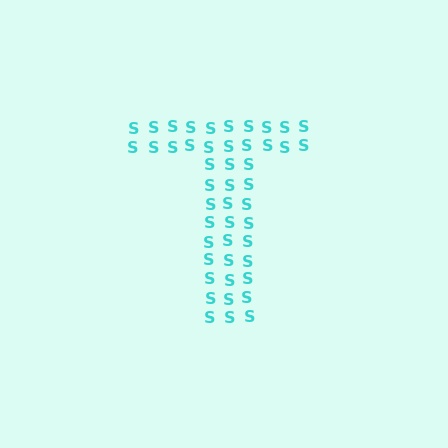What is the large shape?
The large shape is the letter T.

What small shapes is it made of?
It is made of small letter S's.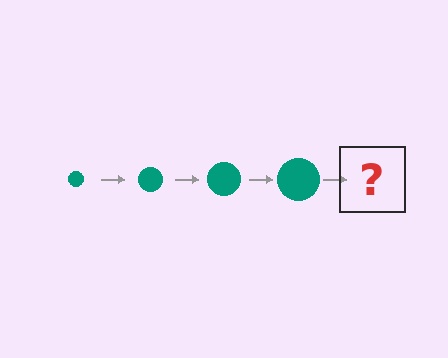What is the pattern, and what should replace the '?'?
The pattern is that the circle gets progressively larger each step. The '?' should be a teal circle, larger than the previous one.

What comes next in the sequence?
The next element should be a teal circle, larger than the previous one.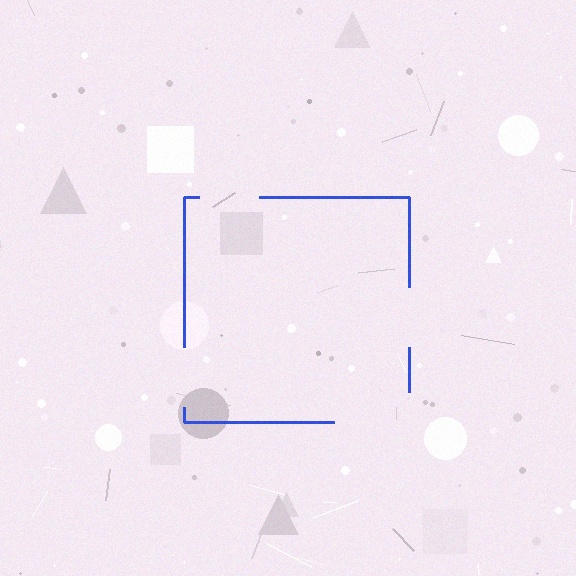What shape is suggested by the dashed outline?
The dashed outline suggests a square.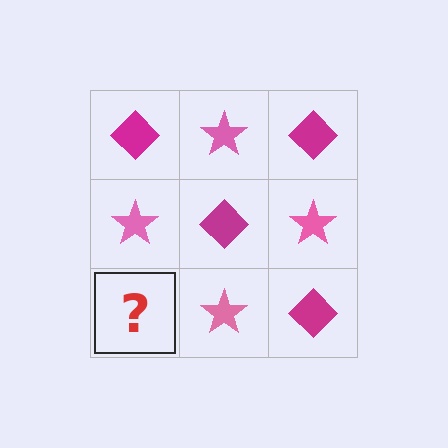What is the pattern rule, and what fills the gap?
The rule is that it alternates magenta diamond and pink star in a checkerboard pattern. The gap should be filled with a magenta diamond.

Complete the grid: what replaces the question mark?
The question mark should be replaced with a magenta diamond.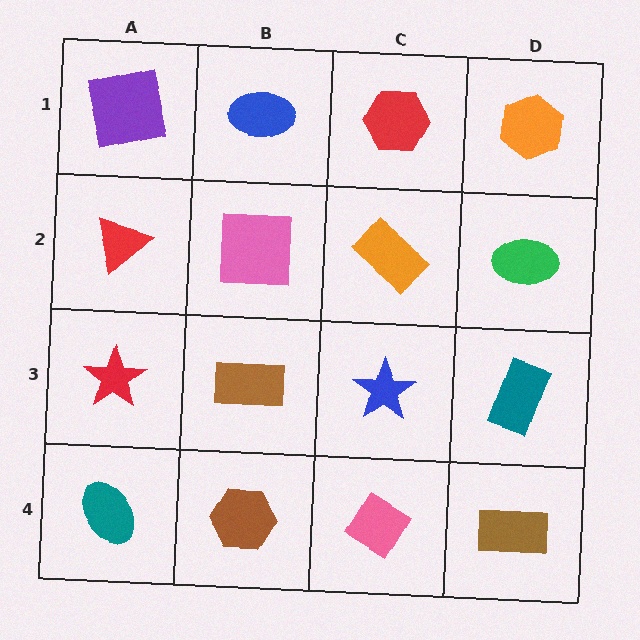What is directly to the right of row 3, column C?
A teal rectangle.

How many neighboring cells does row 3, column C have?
4.